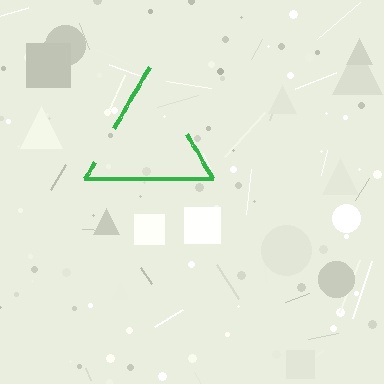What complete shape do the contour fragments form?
The contour fragments form a triangle.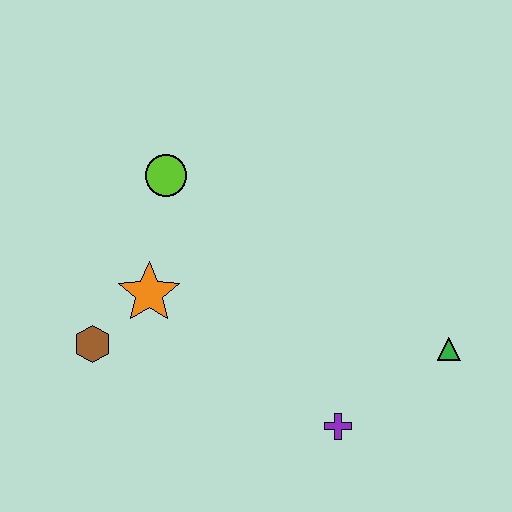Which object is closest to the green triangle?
The purple cross is closest to the green triangle.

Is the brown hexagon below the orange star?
Yes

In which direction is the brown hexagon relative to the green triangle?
The brown hexagon is to the left of the green triangle.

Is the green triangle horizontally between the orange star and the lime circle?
No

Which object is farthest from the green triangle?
The brown hexagon is farthest from the green triangle.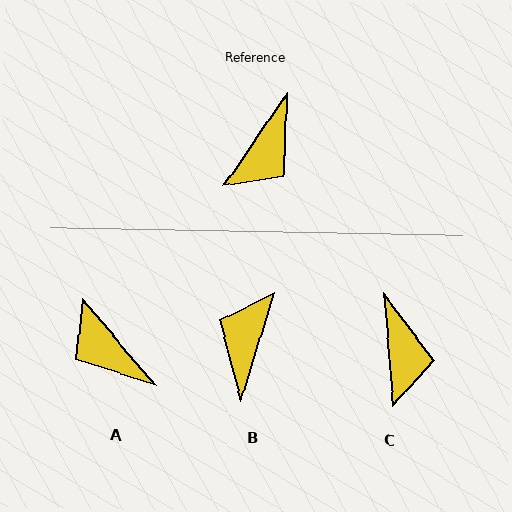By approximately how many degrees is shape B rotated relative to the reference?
Approximately 163 degrees clockwise.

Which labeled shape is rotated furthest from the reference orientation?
B, about 163 degrees away.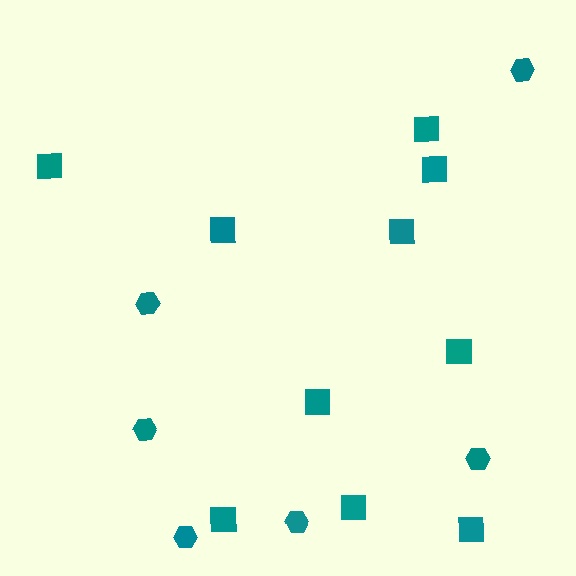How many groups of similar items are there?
There are 2 groups: one group of hexagons (6) and one group of squares (10).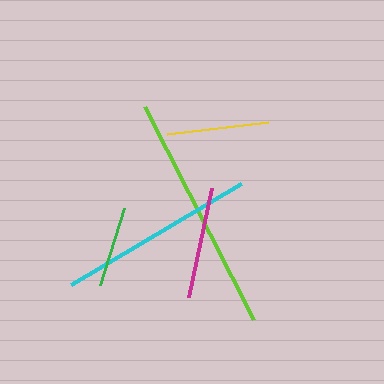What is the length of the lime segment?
The lime segment is approximately 239 pixels long.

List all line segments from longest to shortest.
From longest to shortest: lime, cyan, magenta, yellow, green.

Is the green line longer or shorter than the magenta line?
The magenta line is longer than the green line.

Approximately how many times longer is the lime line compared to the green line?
The lime line is approximately 3.0 times the length of the green line.